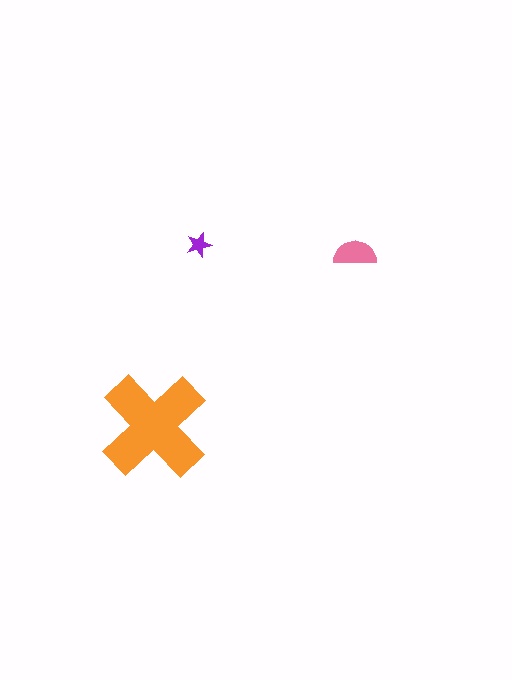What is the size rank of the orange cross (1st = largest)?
1st.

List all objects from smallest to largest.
The purple star, the pink semicircle, the orange cross.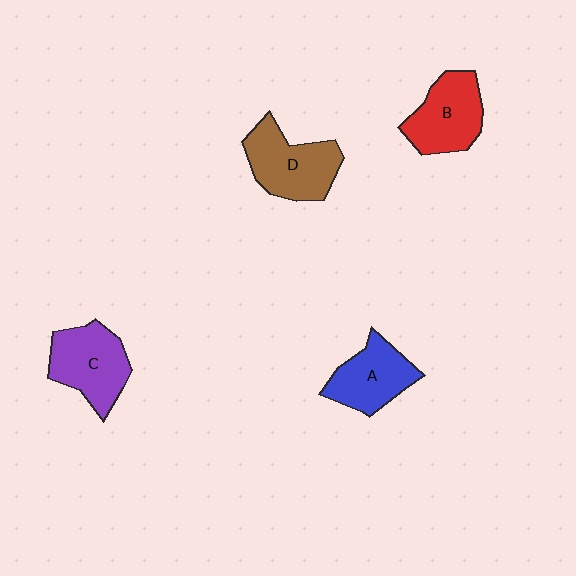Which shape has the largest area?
Shape D (brown).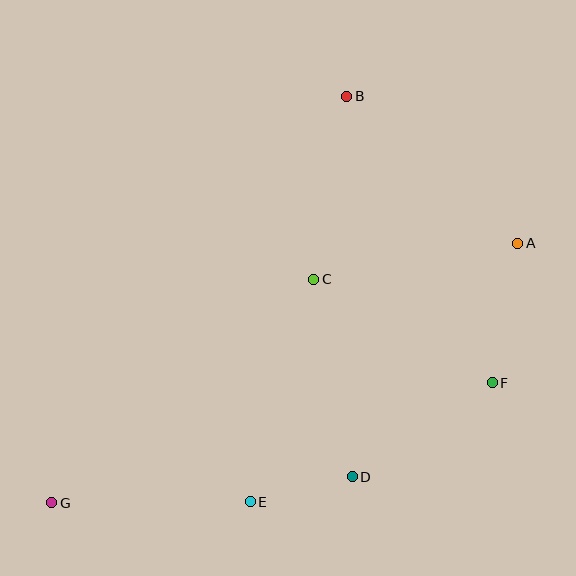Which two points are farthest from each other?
Points A and G are farthest from each other.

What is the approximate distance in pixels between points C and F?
The distance between C and F is approximately 206 pixels.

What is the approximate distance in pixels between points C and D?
The distance between C and D is approximately 201 pixels.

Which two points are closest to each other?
Points D and E are closest to each other.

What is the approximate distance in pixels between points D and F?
The distance between D and F is approximately 169 pixels.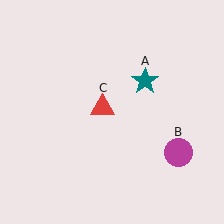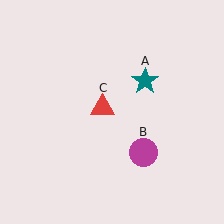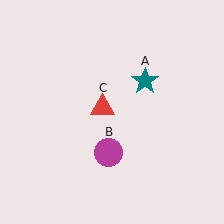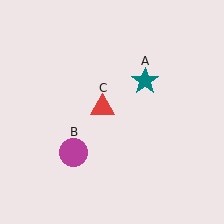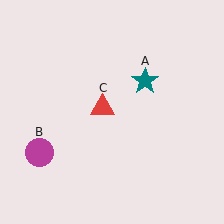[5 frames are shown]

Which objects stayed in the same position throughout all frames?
Teal star (object A) and red triangle (object C) remained stationary.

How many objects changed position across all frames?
1 object changed position: magenta circle (object B).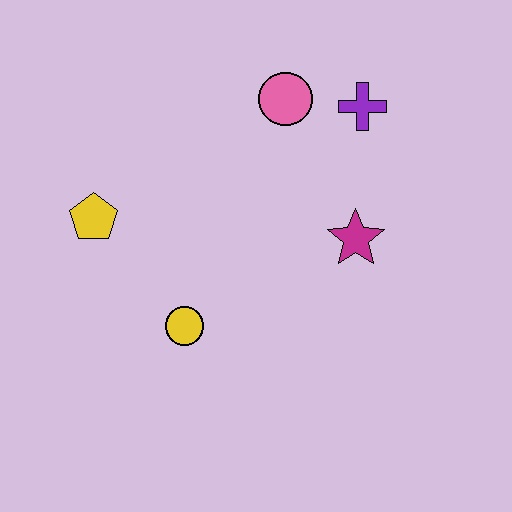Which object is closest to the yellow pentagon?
The yellow circle is closest to the yellow pentagon.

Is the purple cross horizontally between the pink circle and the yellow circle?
No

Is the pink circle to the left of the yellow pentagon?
No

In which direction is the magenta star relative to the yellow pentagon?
The magenta star is to the right of the yellow pentagon.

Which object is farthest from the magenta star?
The yellow pentagon is farthest from the magenta star.